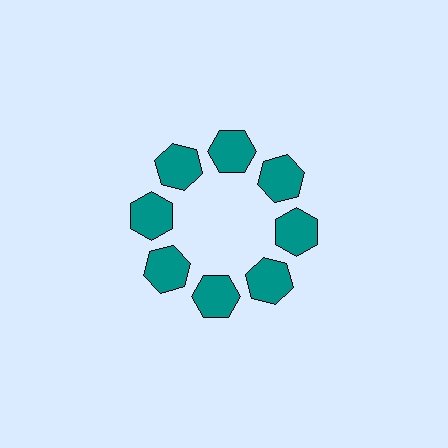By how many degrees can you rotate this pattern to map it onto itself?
The pattern maps onto itself every 45 degrees of rotation.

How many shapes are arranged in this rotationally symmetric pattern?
There are 8 shapes, arranged in 8 groups of 1.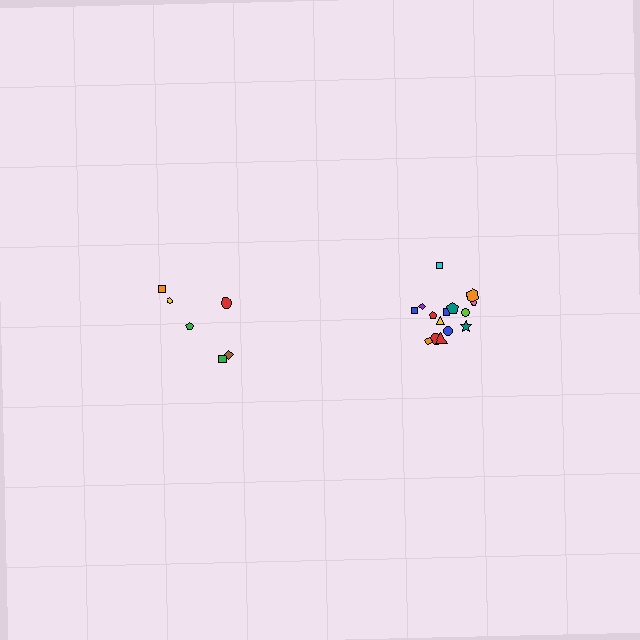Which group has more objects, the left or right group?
The right group.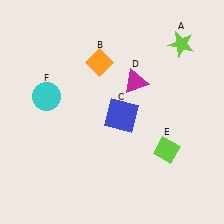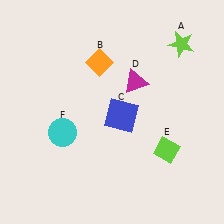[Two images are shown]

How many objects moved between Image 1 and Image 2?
1 object moved between the two images.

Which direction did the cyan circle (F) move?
The cyan circle (F) moved down.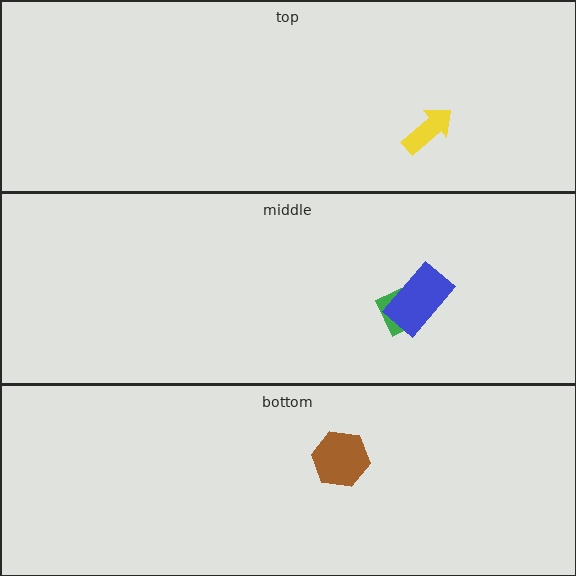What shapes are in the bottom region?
The brown hexagon.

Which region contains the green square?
The middle region.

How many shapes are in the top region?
1.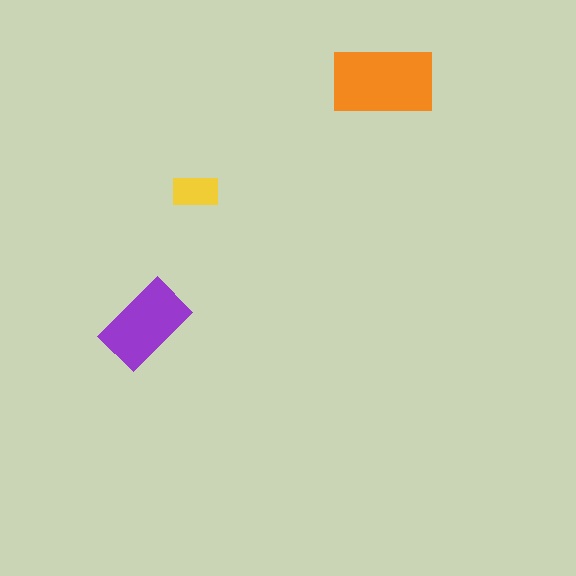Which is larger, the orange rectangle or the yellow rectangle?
The orange one.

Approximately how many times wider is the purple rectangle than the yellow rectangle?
About 2 times wider.